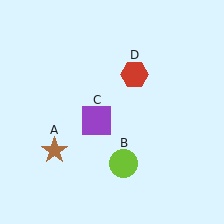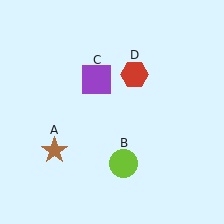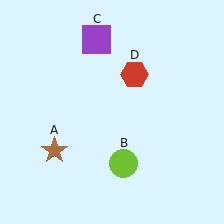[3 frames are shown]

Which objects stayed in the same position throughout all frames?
Brown star (object A) and lime circle (object B) and red hexagon (object D) remained stationary.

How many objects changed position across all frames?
1 object changed position: purple square (object C).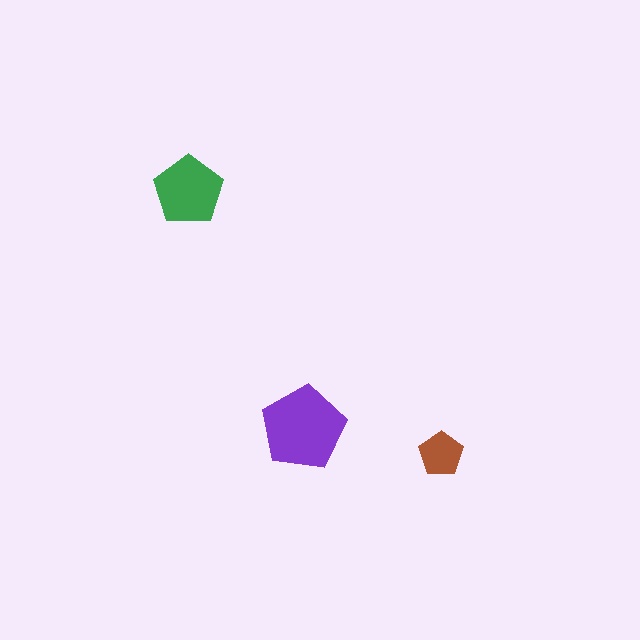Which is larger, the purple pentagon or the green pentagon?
The purple one.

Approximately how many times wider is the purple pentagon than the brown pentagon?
About 2 times wider.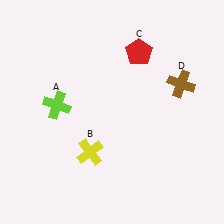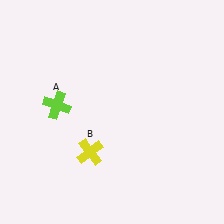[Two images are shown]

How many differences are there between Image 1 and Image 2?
There are 2 differences between the two images.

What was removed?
The red pentagon (C), the brown cross (D) were removed in Image 2.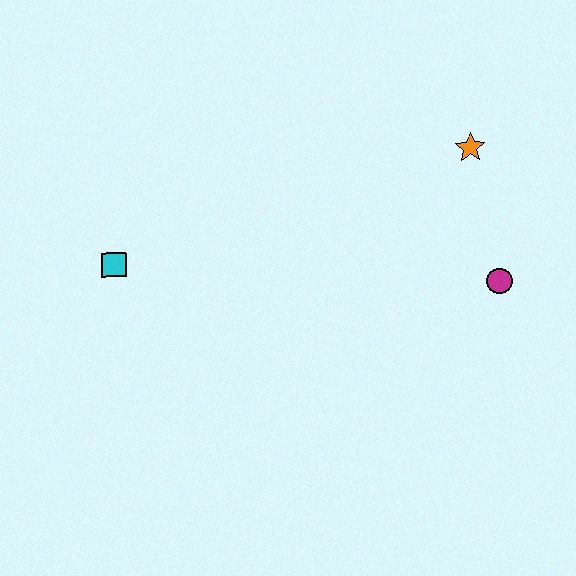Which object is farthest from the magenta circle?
The cyan square is farthest from the magenta circle.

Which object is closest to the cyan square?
The orange star is closest to the cyan square.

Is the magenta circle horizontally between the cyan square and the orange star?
No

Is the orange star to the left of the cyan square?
No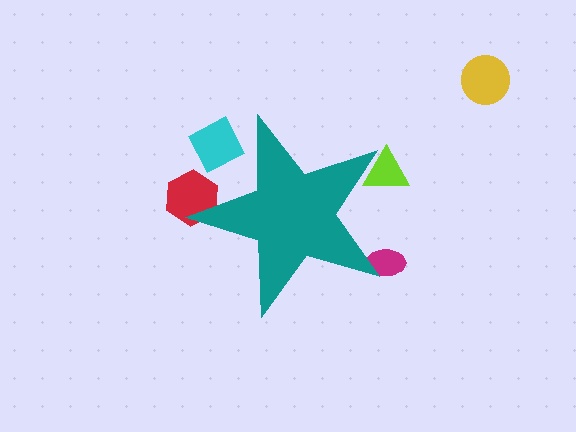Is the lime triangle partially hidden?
Yes, the lime triangle is partially hidden behind the teal star.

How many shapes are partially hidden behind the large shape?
4 shapes are partially hidden.